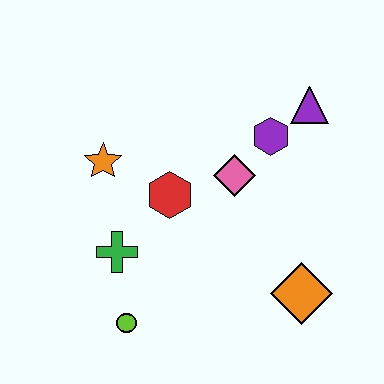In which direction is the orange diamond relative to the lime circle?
The orange diamond is to the right of the lime circle.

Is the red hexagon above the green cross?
Yes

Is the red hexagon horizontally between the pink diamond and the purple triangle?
No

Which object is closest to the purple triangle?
The purple hexagon is closest to the purple triangle.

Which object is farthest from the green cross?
The purple triangle is farthest from the green cross.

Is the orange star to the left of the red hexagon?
Yes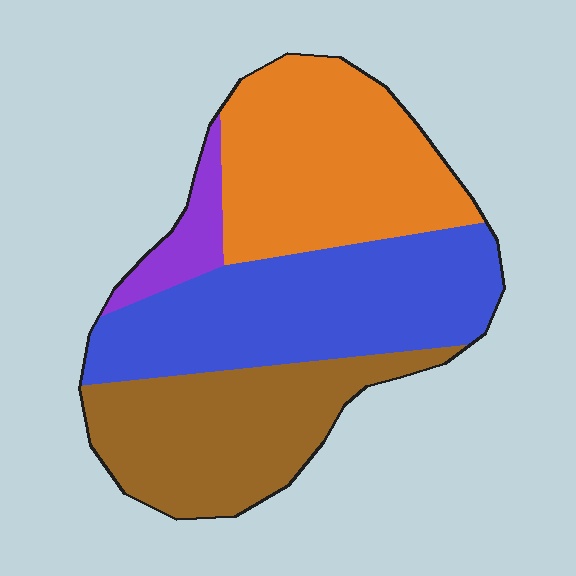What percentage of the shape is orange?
Orange takes up about one third (1/3) of the shape.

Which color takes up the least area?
Purple, at roughly 5%.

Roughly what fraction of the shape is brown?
Brown takes up about one quarter (1/4) of the shape.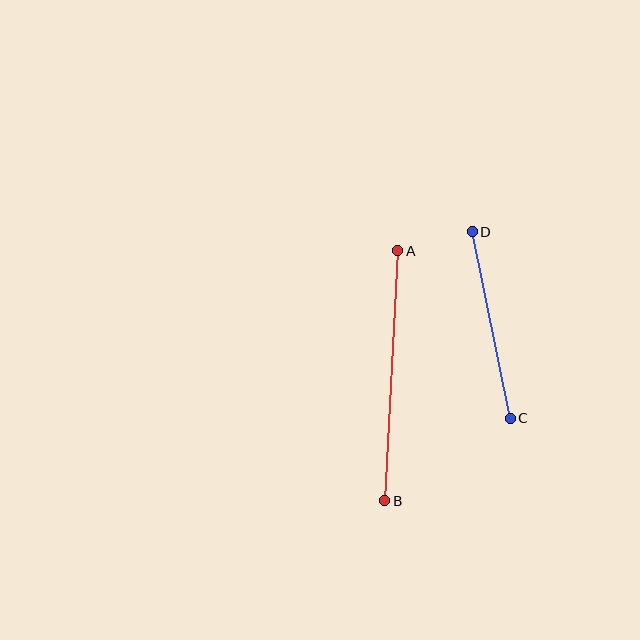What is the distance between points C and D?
The distance is approximately 191 pixels.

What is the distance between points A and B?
The distance is approximately 250 pixels.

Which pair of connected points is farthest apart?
Points A and B are farthest apart.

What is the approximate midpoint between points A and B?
The midpoint is at approximately (391, 376) pixels.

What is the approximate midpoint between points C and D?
The midpoint is at approximately (491, 325) pixels.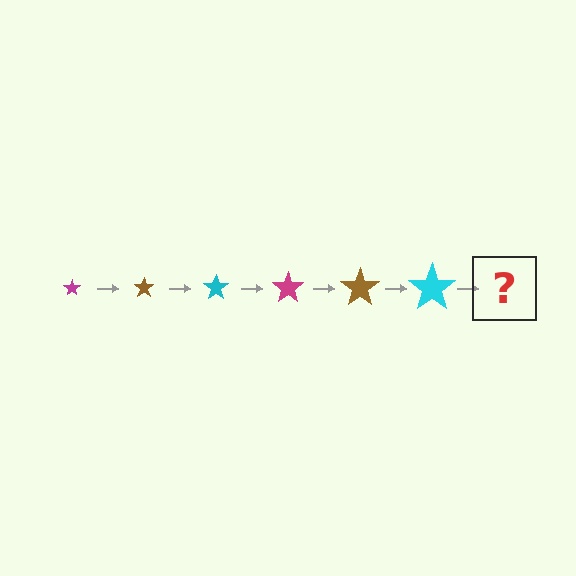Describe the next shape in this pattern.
It should be a magenta star, larger than the previous one.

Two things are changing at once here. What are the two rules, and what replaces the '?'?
The two rules are that the star grows larger each step and the color cycles through magenta, brown, and cyan. The '?' should be a magenta star, larger than the previous one.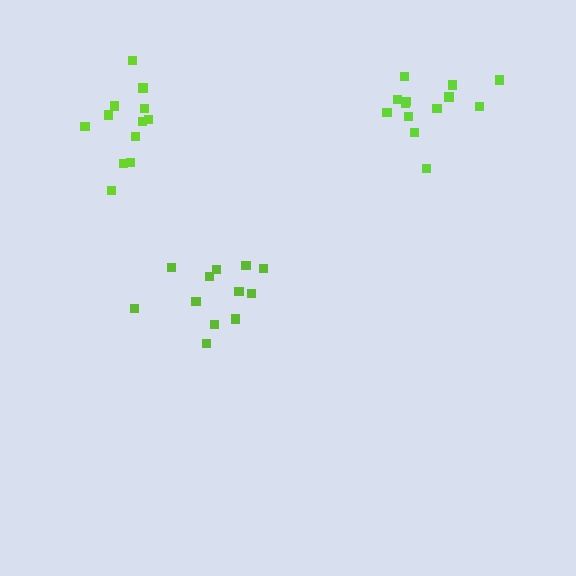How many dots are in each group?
Group 1: 12 dots, Group 2: 12 dots, Group 3: 13 dots (37 total).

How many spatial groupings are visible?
There are 3 spatial groupings.